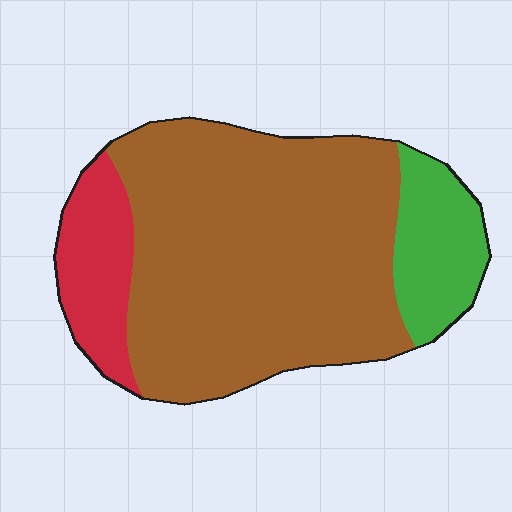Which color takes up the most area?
Brown, at roughly 70%.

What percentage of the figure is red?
Red covers 14% of the figure.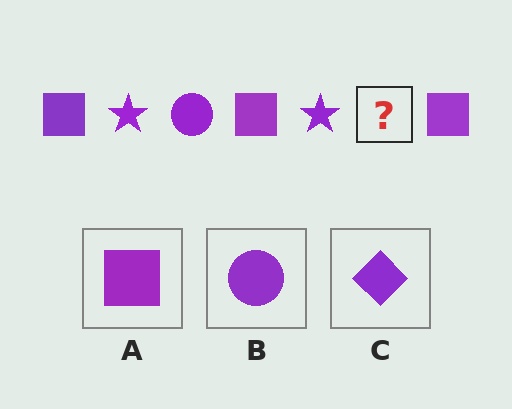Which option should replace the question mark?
Option B.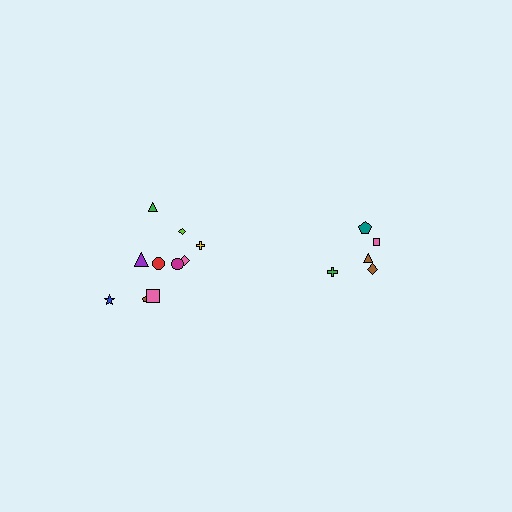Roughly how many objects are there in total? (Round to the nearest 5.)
Roughly 15 objects in total.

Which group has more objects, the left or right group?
The left group.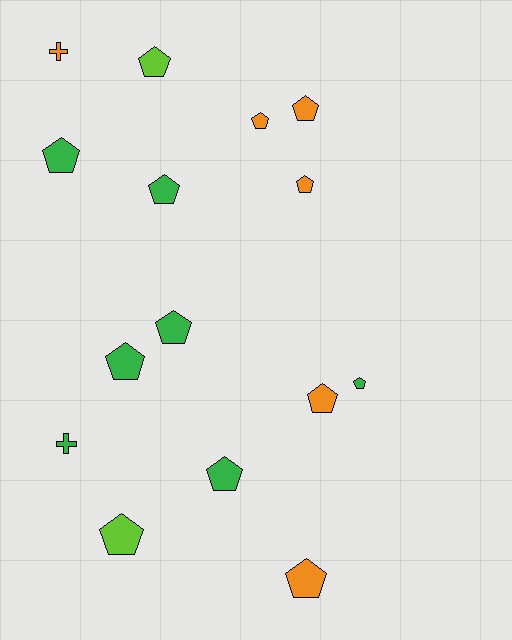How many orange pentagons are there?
There are 5 orange pentagons.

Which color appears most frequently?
Green, with 7 objects.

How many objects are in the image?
There are 15 objects.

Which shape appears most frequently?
Pentagon, with 13 objects.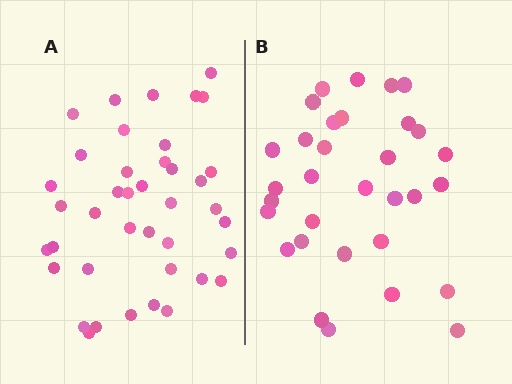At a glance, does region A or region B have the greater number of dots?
Region A (the left region) has more dots.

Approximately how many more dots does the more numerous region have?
Region A has roughly 8 or so more dots than region B.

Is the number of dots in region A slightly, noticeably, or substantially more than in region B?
Region A has noticeably more, but not dramatically so. The ratio is roughly 1.2 to 1.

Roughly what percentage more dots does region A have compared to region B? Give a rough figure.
About 25% more.